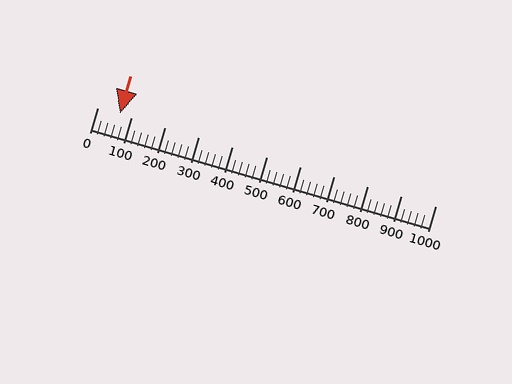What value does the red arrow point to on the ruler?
The red arrow points to approximately 66.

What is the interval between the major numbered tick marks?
The major tick marks are spaced 100 units apart.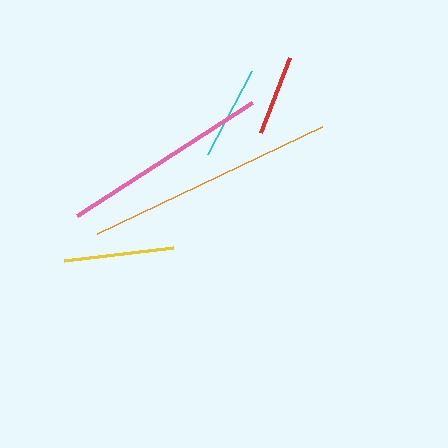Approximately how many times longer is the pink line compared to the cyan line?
The pink line is approximately 2.2 times the length of the cyan line.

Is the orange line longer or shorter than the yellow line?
The orange line is longer than the yellow line.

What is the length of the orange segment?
The orange segment is approximately 249 pixels long.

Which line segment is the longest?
The orange line is the longest at approximately 249 pixels.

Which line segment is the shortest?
The red line is the shortest at approximately 81 pixels.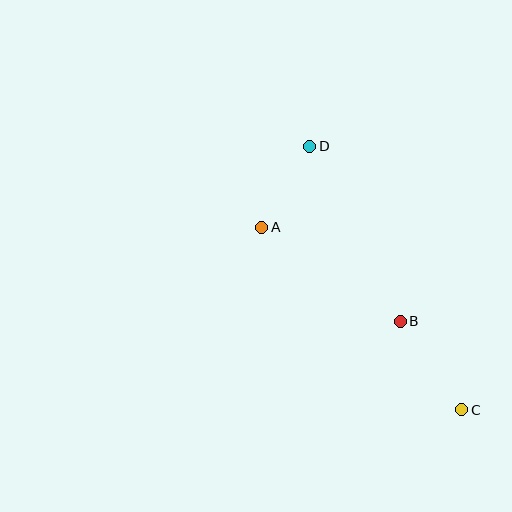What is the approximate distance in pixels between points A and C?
The distance between A and C is approximately 271 pixels.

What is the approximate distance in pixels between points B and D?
The distance between B and D is approximately 197 pixels.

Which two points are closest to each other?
Points A and D are closest to each other.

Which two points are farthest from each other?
Points C and D are farthest from each other.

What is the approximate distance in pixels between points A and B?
The distance between A and B is approximately 167 pixels.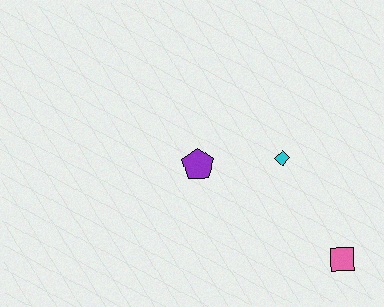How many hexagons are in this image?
There are no hexagons.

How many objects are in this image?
There are 3 objects.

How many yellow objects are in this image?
There are no yellow objects.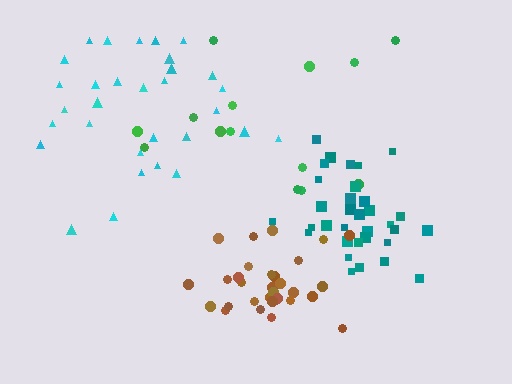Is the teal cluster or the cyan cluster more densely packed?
Teal.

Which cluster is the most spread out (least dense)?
Green.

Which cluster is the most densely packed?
Brown.